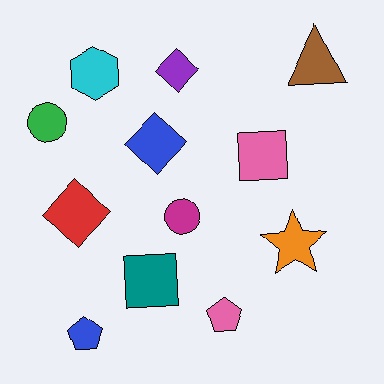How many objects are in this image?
There are 12 objects.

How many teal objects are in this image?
There is 1 teal object.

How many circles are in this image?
There are 2 circles.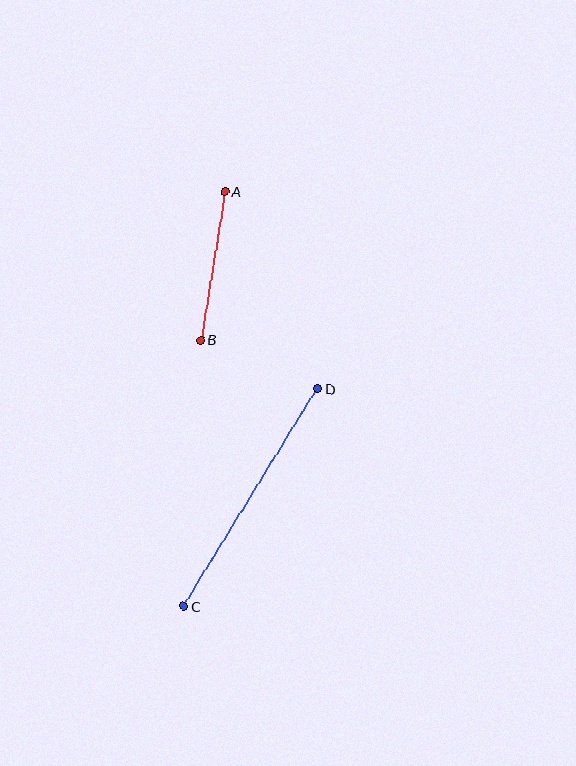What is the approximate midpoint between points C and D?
The midpoint is at approximately (251, 498) pixels.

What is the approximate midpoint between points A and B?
The midpoint is at approximately (213, 266) pixels.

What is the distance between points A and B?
The distance is approximately 151 pixels.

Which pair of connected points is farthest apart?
Points C and D are farthest apart.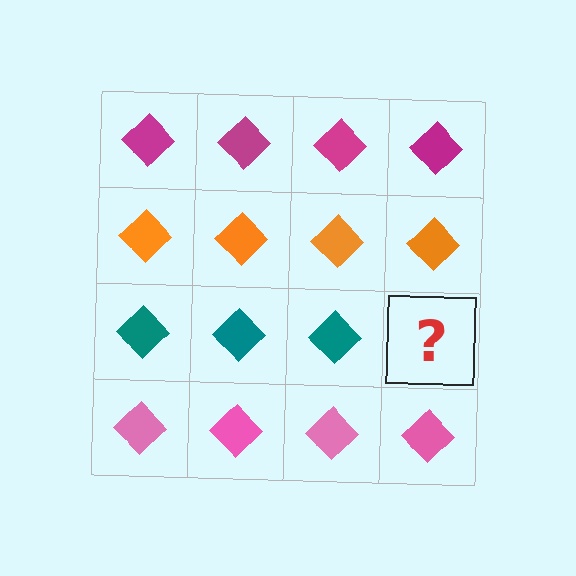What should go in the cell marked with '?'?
The missing cell should contain a teal diamond.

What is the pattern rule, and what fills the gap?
The rule is that each row has a consistent color. The gap should be filled with a teal diamond.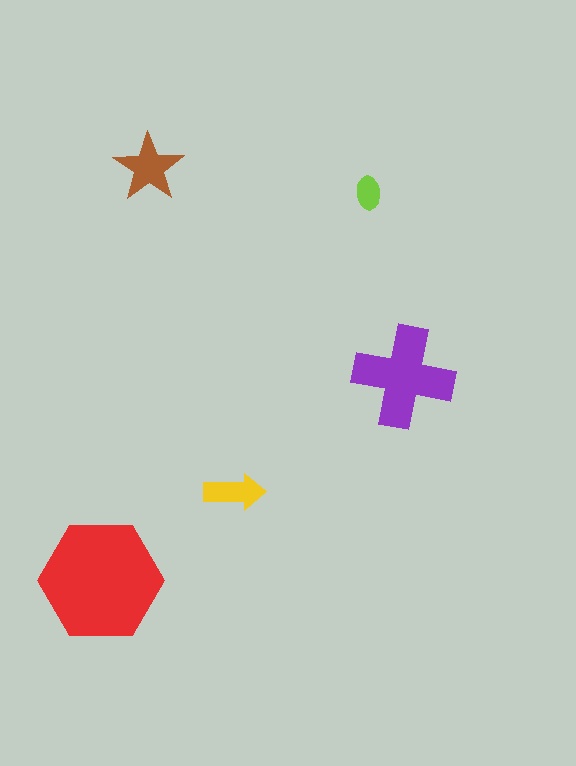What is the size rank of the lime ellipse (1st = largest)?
5th.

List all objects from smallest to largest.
The lime ellipse, the yellow arrow, the brown star, the purple cross, the red hexagon.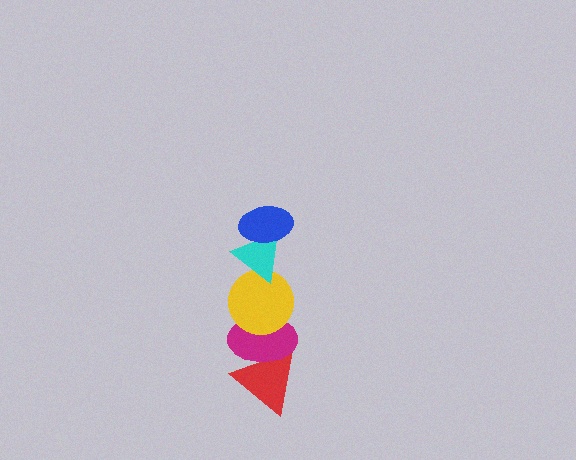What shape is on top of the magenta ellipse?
The yellow circle is on top of the magenta ellipse.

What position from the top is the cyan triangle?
The cyan triangle is 2nd from the top.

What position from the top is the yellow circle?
The yellow circle is 3rd from the top.